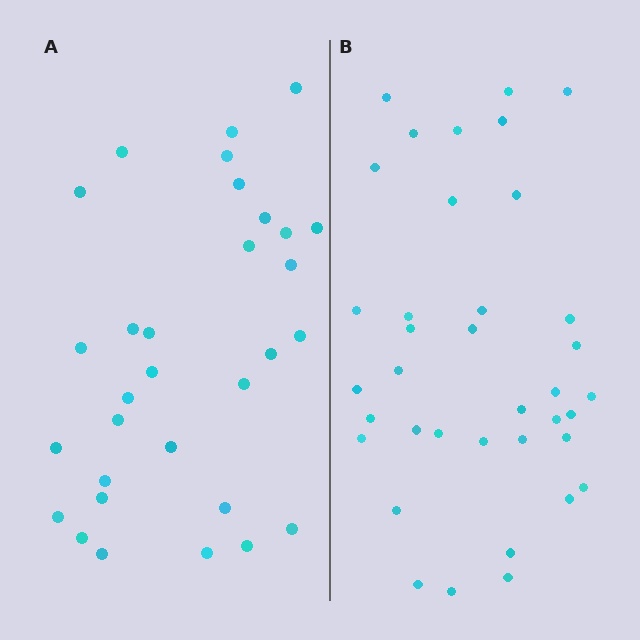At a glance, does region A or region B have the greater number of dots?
Region B (the right region) has more dots.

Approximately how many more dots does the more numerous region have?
Region B has about 6 more dots than region A.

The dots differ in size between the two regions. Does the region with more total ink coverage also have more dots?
No. Region A has more total ink coverage because its dots are larger, but region B actually contains more individual dots. Total area can be misleading — the number of items is what matters here.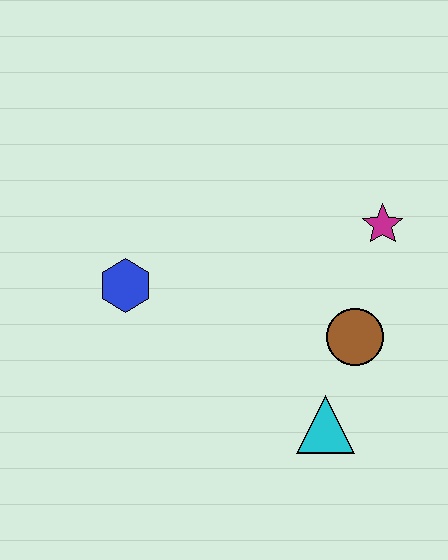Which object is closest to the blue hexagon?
The brown circle is closest to the blue hexagon.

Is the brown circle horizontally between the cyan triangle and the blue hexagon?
No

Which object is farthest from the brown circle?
The blue hexagon is farthest from the brown circle.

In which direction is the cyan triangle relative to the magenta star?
The cyan triangle is below the magenta star.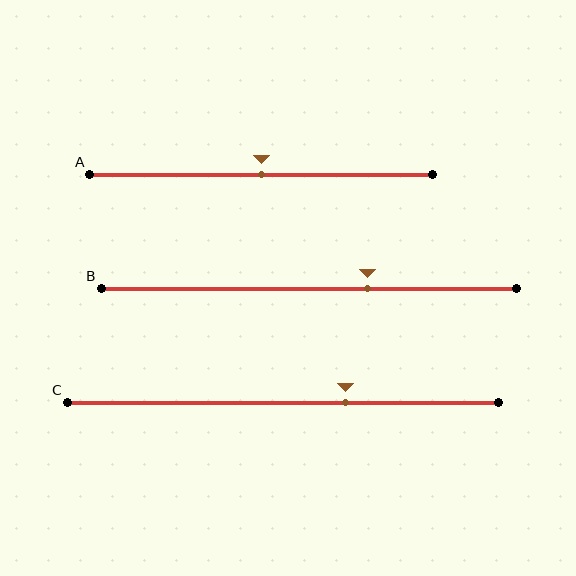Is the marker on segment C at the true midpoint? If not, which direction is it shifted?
No, the marker on segment C is shifted to the right by about 14% of the segment length.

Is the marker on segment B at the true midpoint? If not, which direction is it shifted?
No, the marker on segment B is shifted to the right by about 14% of the segment length.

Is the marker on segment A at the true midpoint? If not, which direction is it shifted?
Yes, the marker on segment A is at the true midpoint.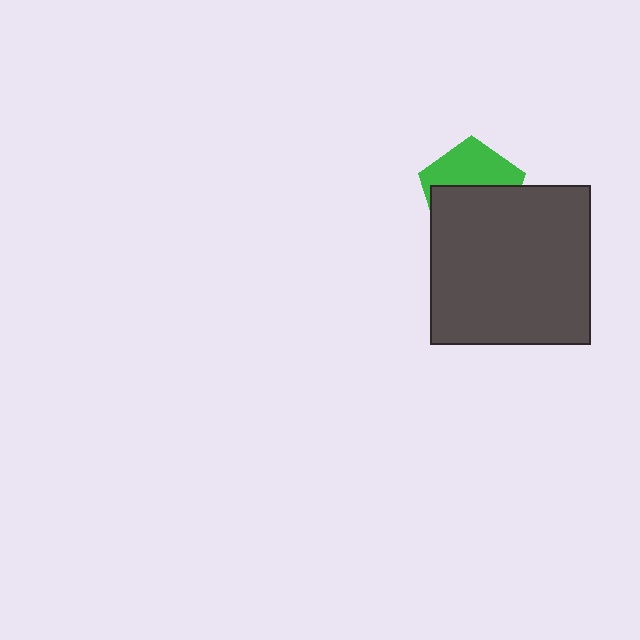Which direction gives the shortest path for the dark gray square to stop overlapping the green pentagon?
Moving down gives the shortest separation.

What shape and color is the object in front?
The object in front is a dark gray square.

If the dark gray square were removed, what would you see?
You would see the complete green pentagon.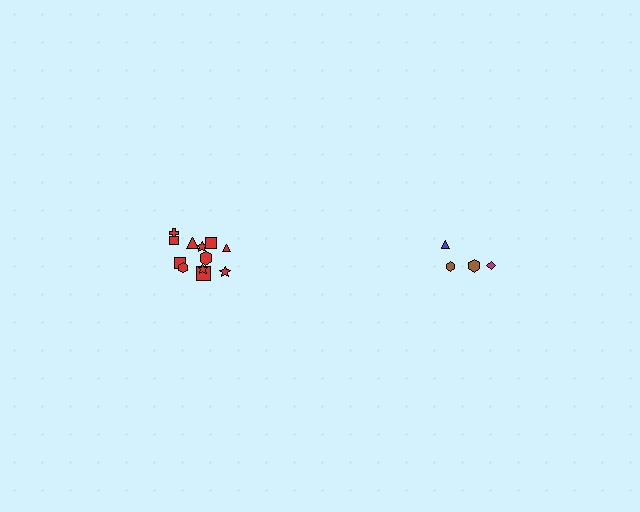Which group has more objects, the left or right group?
The left group.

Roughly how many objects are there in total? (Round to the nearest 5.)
Roughly 15 objects in total.